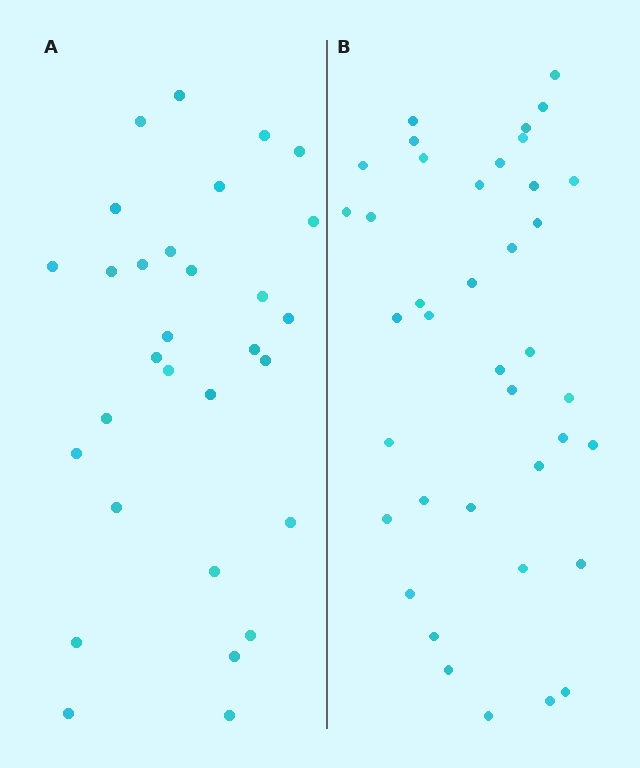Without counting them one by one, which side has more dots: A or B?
Region B (the right region) has more dots.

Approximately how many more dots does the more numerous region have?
Region B has roughly 8 or so more dots than region A.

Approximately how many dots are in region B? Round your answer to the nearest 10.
About 40 dots. (The exact count is 39, which rounds to 40.)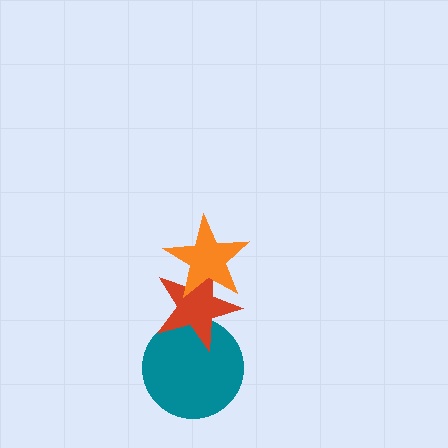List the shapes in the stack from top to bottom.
From top to bottom: the orange star, the red star, the teal circle.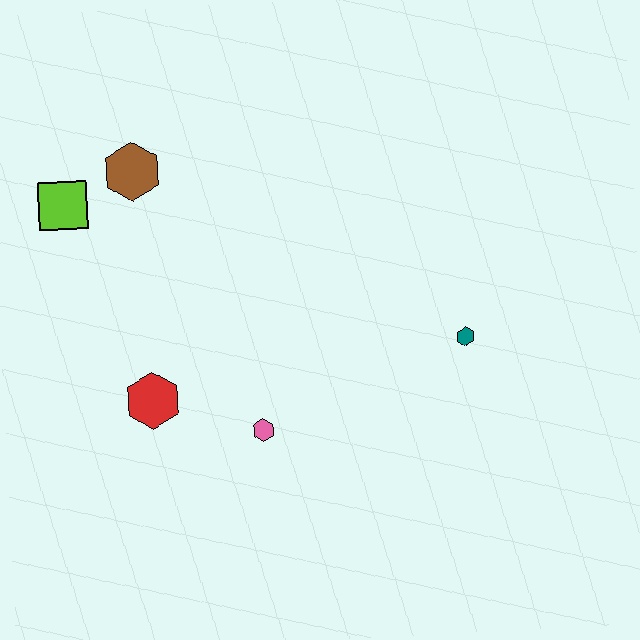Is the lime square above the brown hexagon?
No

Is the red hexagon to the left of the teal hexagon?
Yes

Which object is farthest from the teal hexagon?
The lime square is farthest from the teal hexagon.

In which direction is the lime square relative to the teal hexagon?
The lime square is to the left of the teal hexagon.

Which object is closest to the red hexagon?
The pink hexagon is closest to the red hexagon.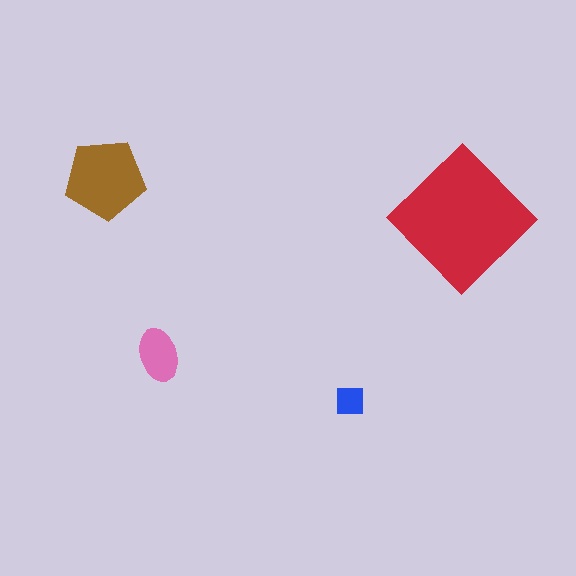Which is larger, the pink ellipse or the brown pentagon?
The brown pentagon.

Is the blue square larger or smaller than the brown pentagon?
Smaller.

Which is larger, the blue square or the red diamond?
The red diamond.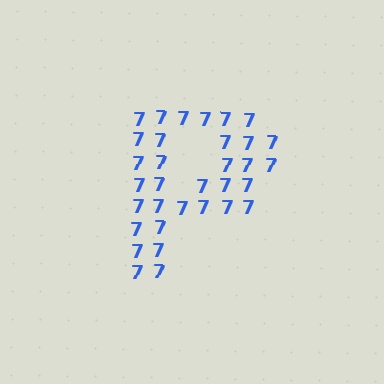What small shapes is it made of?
It is made of small digit 7's.